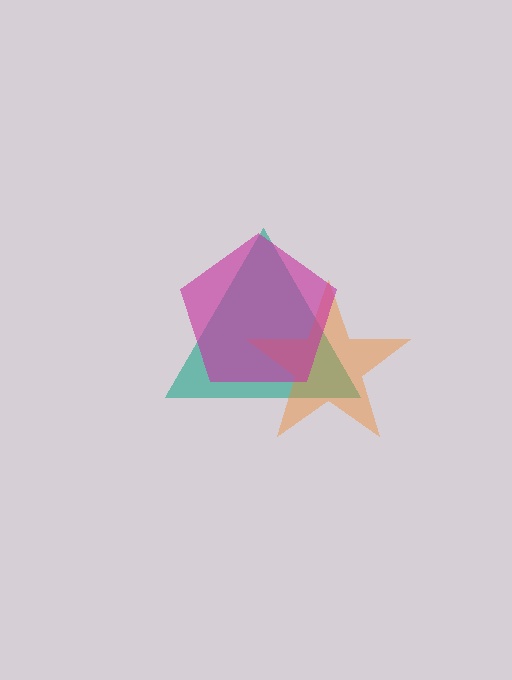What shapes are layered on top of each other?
The layered shapes are: a teal triangle, an orange star, a magenta pentagon.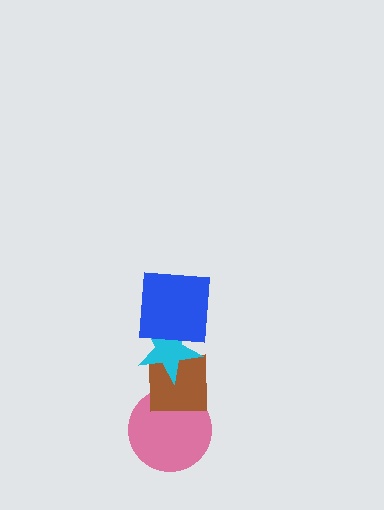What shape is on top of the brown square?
The cyan star is on top of the brown square.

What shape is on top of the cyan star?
The blue square is on top of the cyan star.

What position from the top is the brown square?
The brown square is 3rd from the top.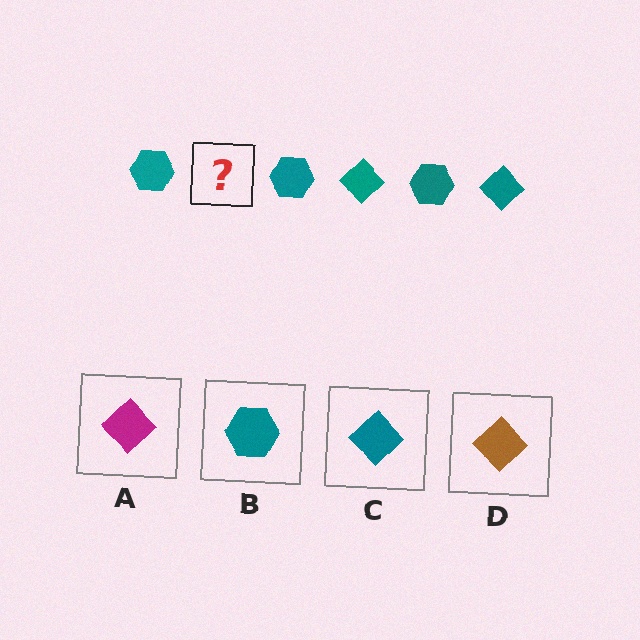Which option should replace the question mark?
Option C.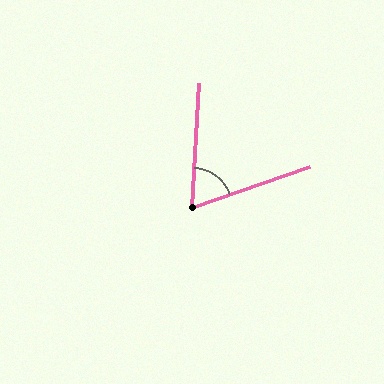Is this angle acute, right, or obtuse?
It is acute.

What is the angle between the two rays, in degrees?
Approximately 68 degrees.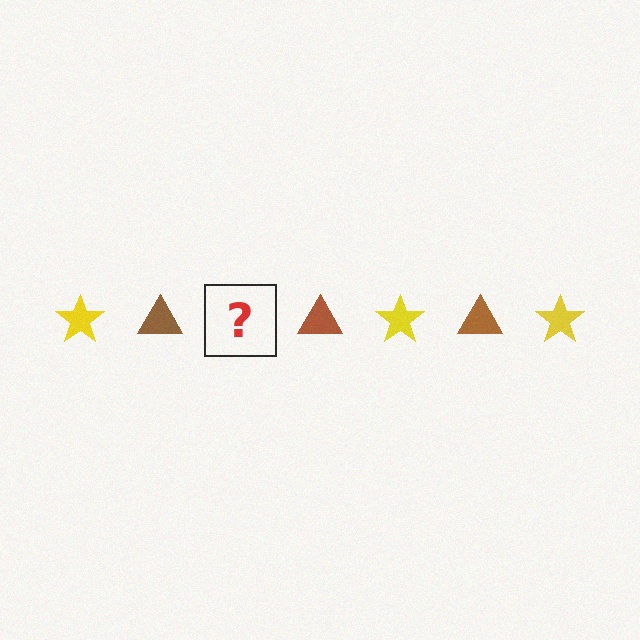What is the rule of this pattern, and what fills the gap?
The rule is that the pattern alternates between yellow star and brown triangle. The gap should be filled with a yellow star.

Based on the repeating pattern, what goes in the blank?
The blank should be a yellow star.